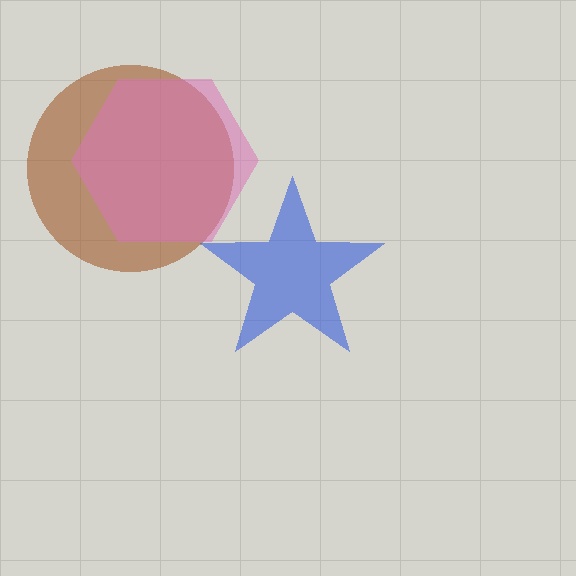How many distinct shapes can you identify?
There are 3 distinct shapes: a brown circle, a blue star, a pink hexagon.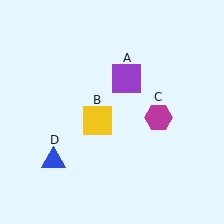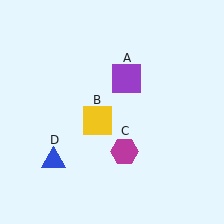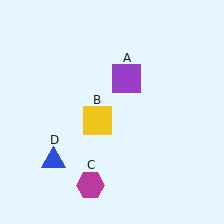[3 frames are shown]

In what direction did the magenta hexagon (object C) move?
The magenta hexagon (object C) moved down and to the left.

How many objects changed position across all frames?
1 object changed position: magenta hexagon (object C).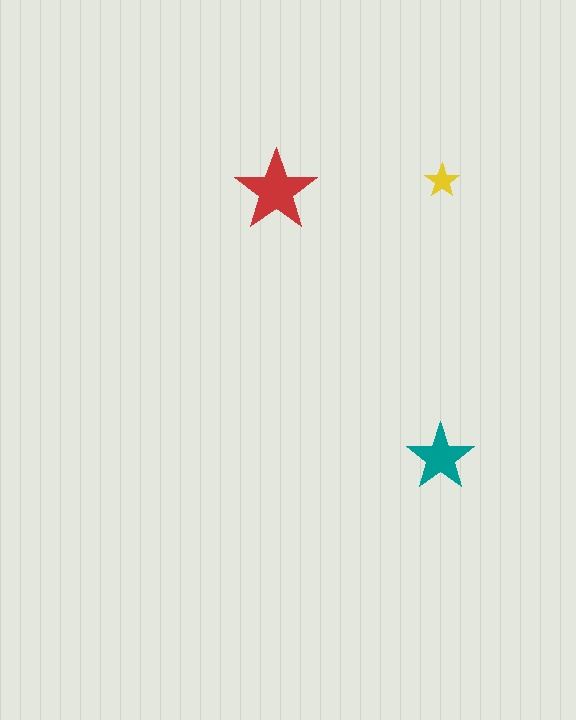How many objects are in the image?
There are 3 objects in the image.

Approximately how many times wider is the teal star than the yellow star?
About 2 times wider.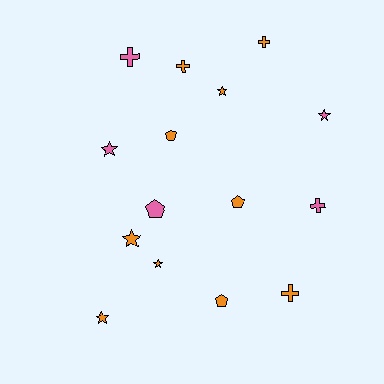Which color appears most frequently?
Orange, with 10 objects.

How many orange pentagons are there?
There are 3 orange pentagons.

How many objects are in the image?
There are 15 objects.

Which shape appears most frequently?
Star, with 6 objects.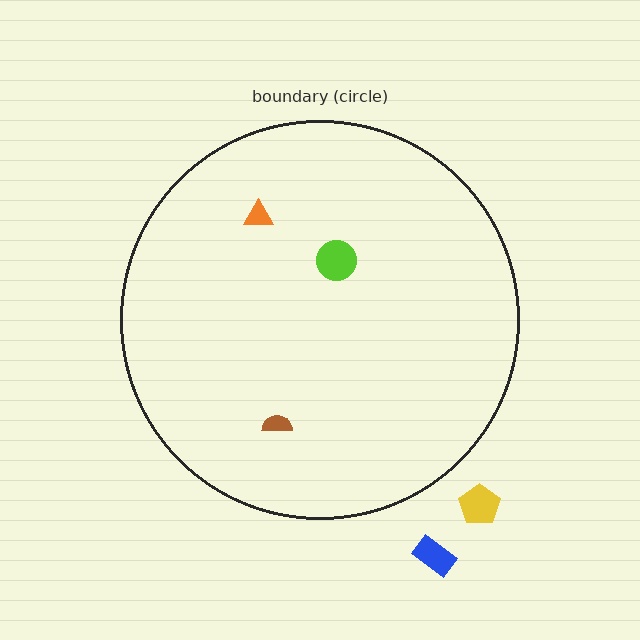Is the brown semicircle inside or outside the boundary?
Inside.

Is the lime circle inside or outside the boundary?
Inside.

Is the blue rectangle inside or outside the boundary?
Outside.